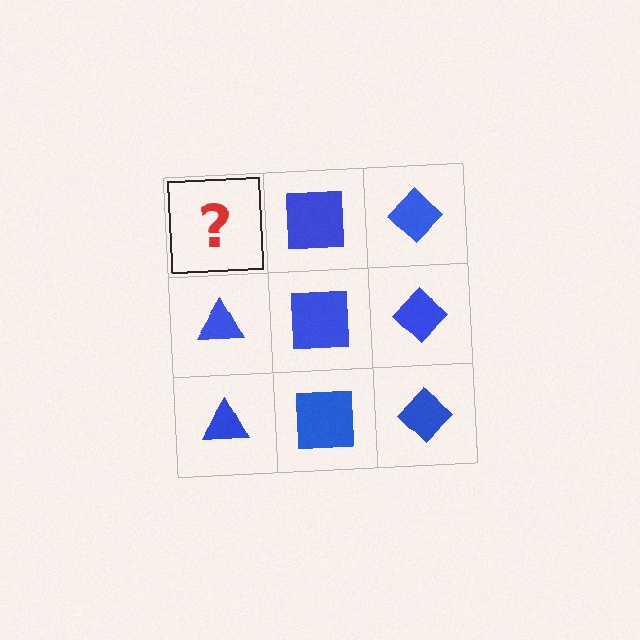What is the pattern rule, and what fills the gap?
The rule is that each column has a consistent shape. The gap should be filled with a blue triangle.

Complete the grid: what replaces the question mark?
The question mark should be replaced with a blue triangle.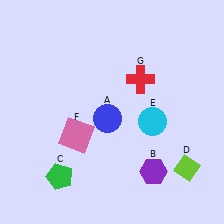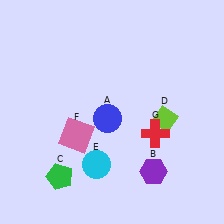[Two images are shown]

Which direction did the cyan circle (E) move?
The cyan circle (E) moved left.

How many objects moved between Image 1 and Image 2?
3 objects moved between the two images.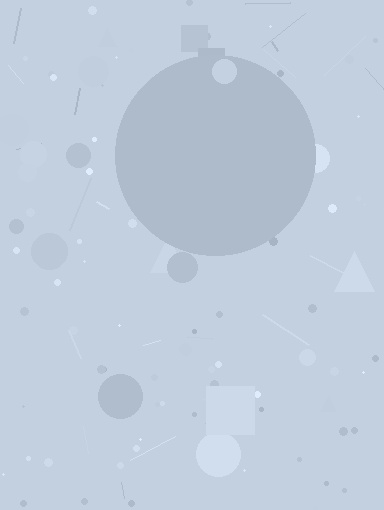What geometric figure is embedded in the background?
A circle is embedded in the background.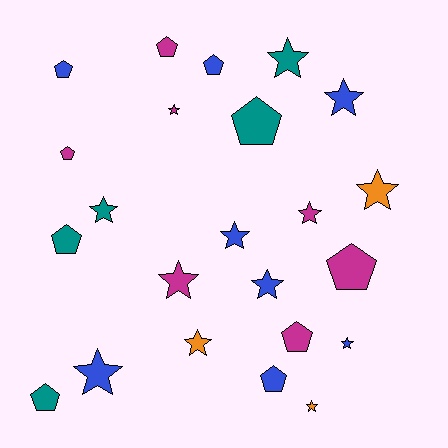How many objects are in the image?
There are 23 objects.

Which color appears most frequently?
Blue, with 8 objects.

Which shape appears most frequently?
Star, with 13 objects.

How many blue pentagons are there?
There are 3 blue pentagons.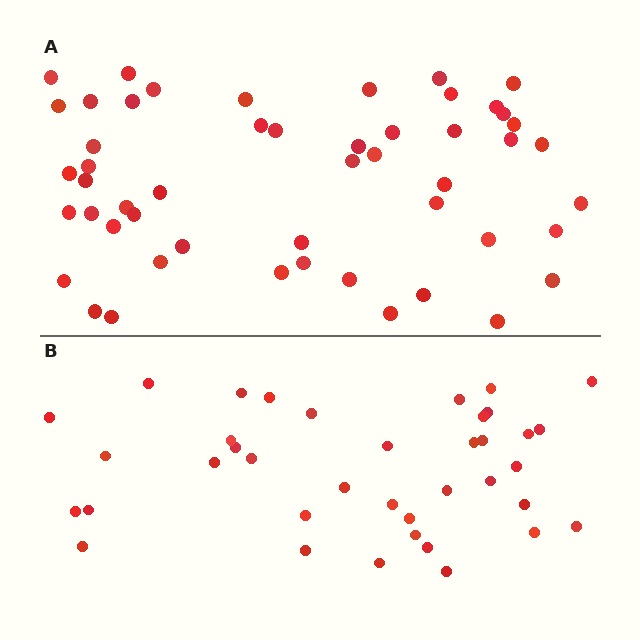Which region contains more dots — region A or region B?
Region A (the top region) has more dots.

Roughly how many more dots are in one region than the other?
Region A has approximately 15 more dots than region B.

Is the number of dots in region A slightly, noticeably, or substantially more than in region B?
Region A has noticeably more, but not dramatically so. The ratio is roughly 1.3 to 1.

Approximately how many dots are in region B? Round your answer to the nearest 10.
About 40 dots. (The exact count is 38, which rounds to 40.)